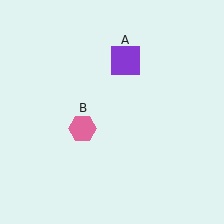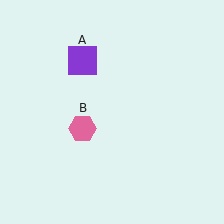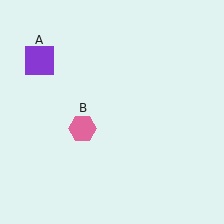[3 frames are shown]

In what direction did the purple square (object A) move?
The purple square (object A) moved left.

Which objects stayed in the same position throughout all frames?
Pink hexagon (object B) remained stationary.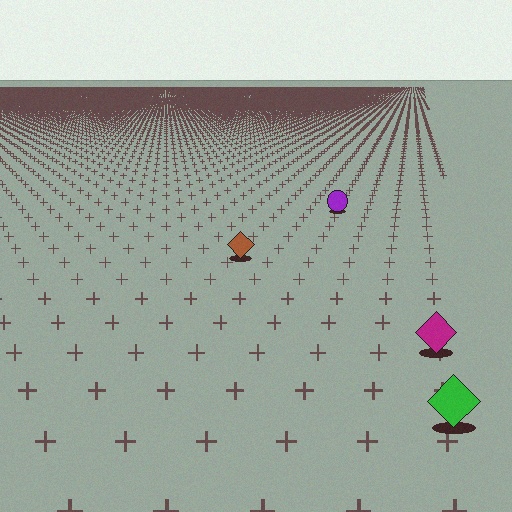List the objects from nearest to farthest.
From nearest to farthest: the green diamond, the magenta diamond, the brown diamond, the purple circle.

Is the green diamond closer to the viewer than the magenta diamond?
Yes. The green diamond is closer — you can tell from the texture gradient: the ground texture is coarser near it.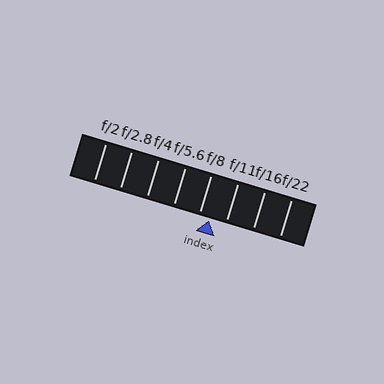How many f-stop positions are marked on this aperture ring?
There are 8 f-stop positions marked.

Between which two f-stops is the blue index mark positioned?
The index mark is between f/8 and f/11.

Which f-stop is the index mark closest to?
The index mark is closest to f/8.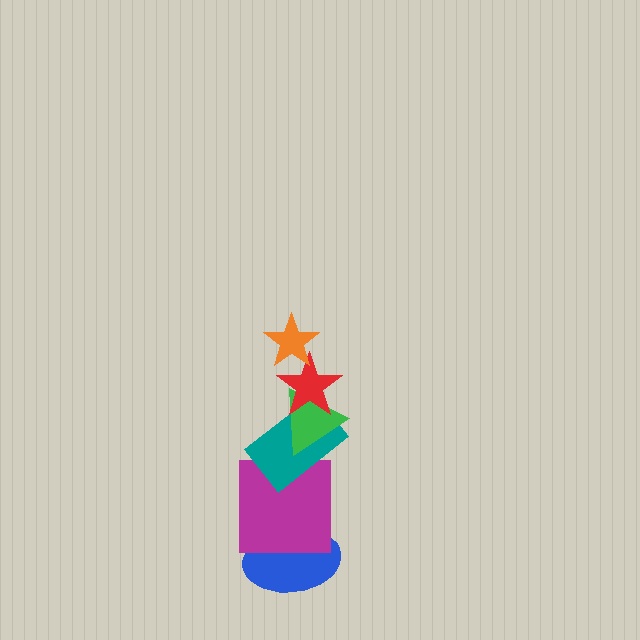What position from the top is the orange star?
The orange star is 1st from the top.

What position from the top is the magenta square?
The magenta square is 5th from the top.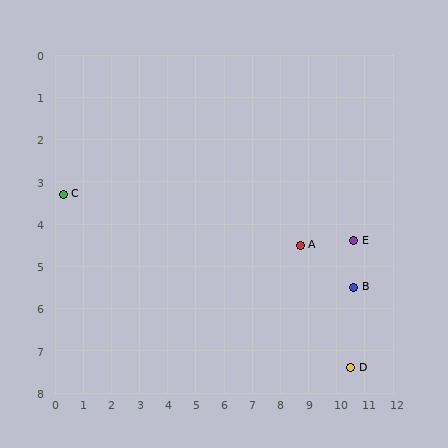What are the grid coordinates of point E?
Point E is at approximately (10.6, 4.4).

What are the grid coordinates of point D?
Point D is at approximately (10.5, 7.4).